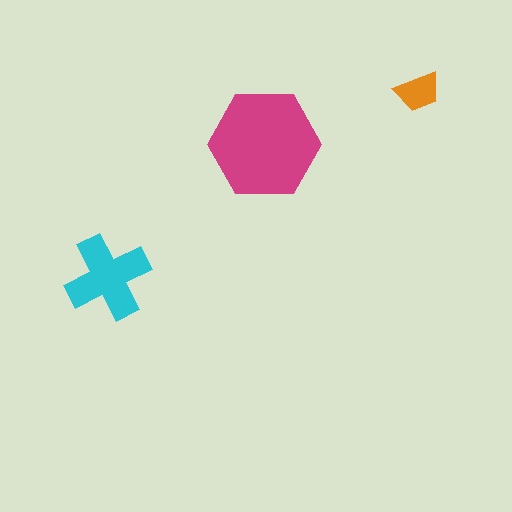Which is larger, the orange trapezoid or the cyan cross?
The cyan cross.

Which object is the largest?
The magenta hexagon.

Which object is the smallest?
The orange trapezoid.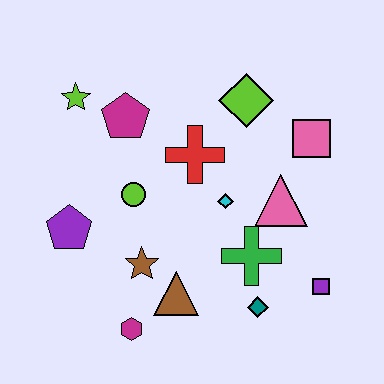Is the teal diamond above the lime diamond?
No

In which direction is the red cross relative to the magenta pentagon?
The red cross is to the right of the magenta pentagon.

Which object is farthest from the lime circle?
The purple square is farthest from the lime circle.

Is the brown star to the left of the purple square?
Yes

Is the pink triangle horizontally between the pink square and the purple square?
No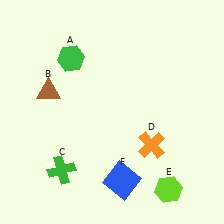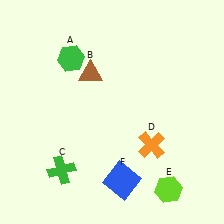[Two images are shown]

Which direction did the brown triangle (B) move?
The brown triangle (B) moved right.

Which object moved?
The brown triangle (B) moved right.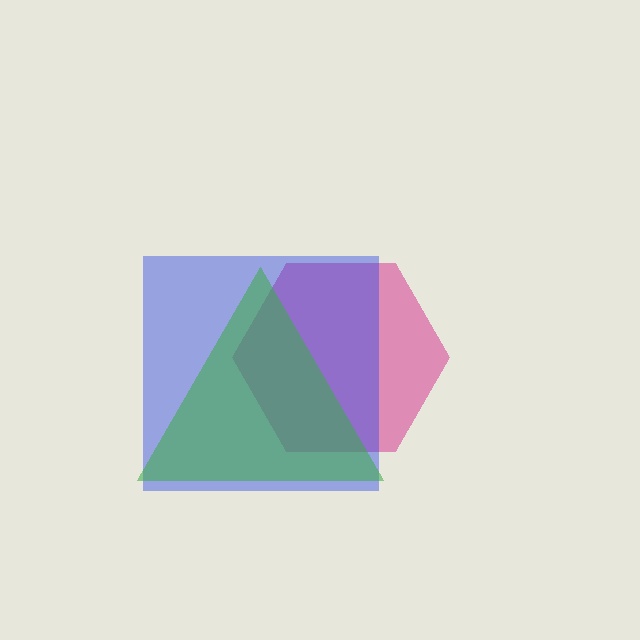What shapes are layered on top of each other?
The layered shapes are: a magenta hexagon, a blue square, a green triangle.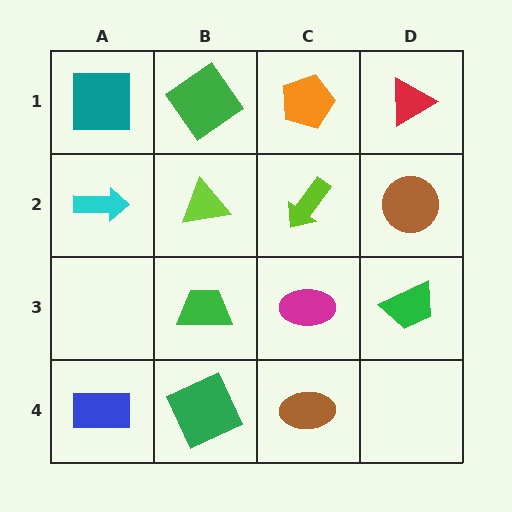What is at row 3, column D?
A green trapezoid.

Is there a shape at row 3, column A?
No, that cell is empty.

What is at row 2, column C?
A lime arrow.